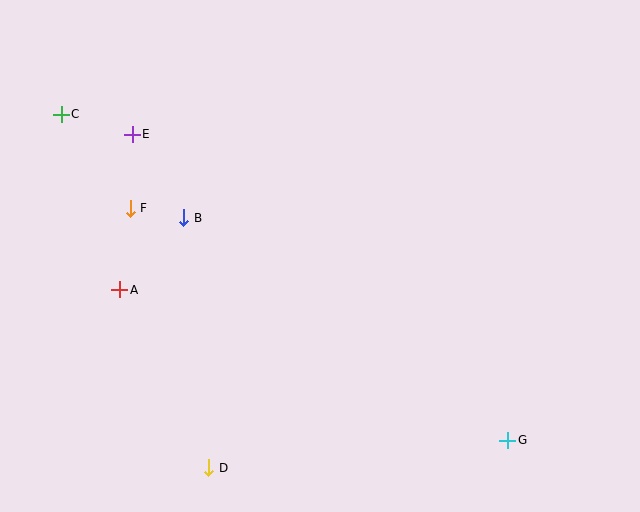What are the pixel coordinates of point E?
Point E is at (132, 134).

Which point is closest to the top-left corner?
Point C is closest to the top-left corner.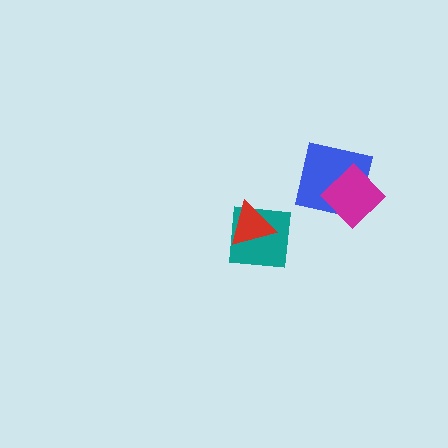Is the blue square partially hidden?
Yes, it is partially covered by another shape.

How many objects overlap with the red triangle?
1 object overlaps with the red triangle.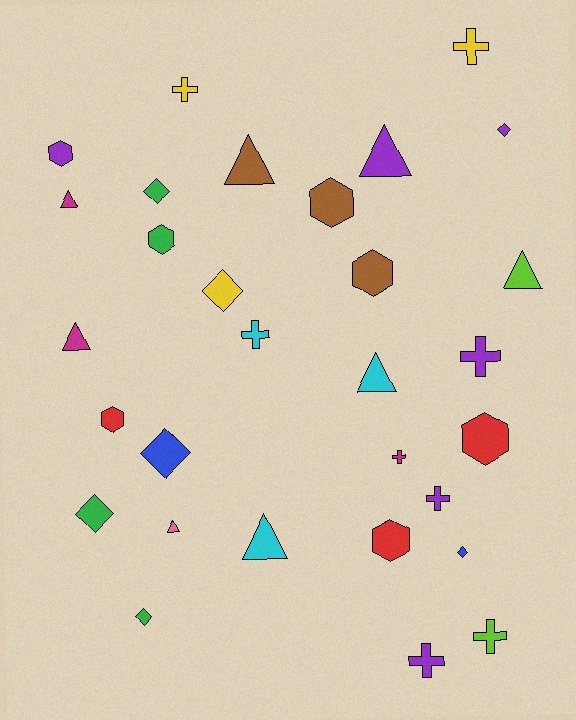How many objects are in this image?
There are 30 objects.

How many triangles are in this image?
There are 8 triangles.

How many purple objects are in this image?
There are 6 purple objects.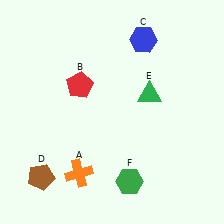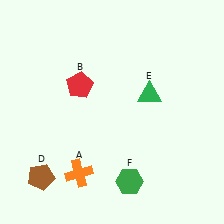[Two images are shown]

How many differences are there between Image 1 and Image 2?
There is 1 difference between the two images.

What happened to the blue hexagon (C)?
The blue hexagon (C) was removed in Image 2. It was in the top-right area of Image 1.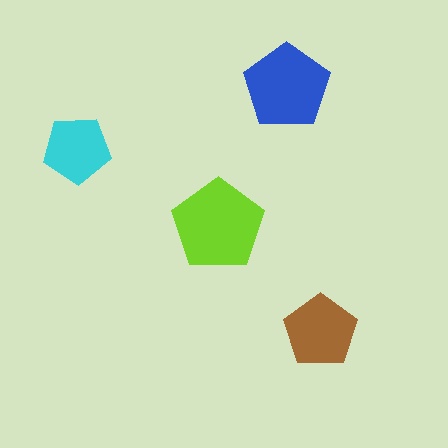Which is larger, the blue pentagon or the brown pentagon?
The blue one.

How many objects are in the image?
There are 4 objects in the image.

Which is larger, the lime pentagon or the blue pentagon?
The lime one.